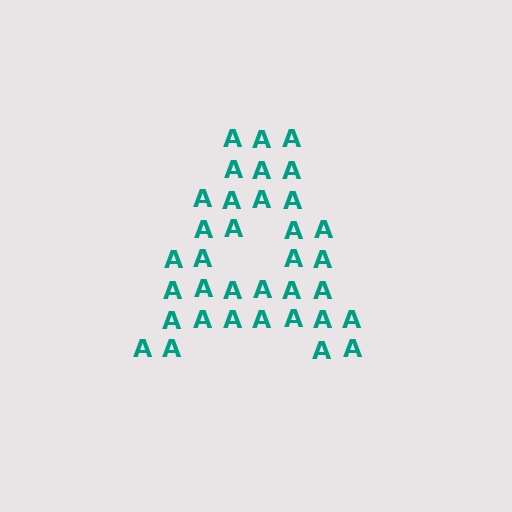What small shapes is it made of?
It is made of small letter A's.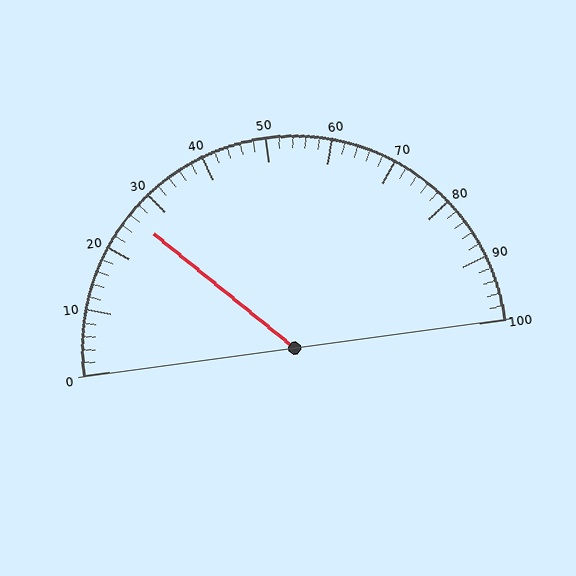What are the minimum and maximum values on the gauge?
The gauge ranges from 0 to 100.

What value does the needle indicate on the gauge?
The needle indicates approximately 26.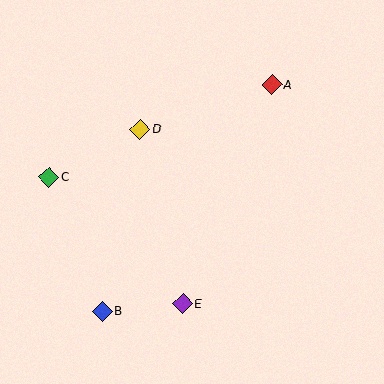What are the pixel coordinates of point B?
Point B is at (102, 311).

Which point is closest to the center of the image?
Point D at (140, 129) is closest to the center.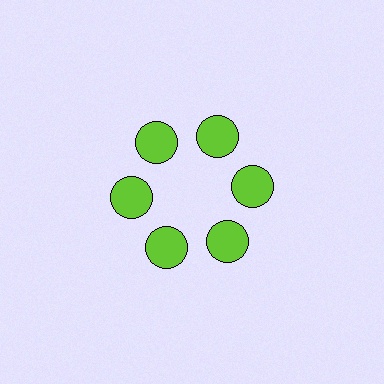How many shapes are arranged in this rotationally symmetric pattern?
There are 6 shapes, arranged in 6 groups of 1.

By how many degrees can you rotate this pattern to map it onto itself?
The pattern maps onto itself every 60 degrees of rotation.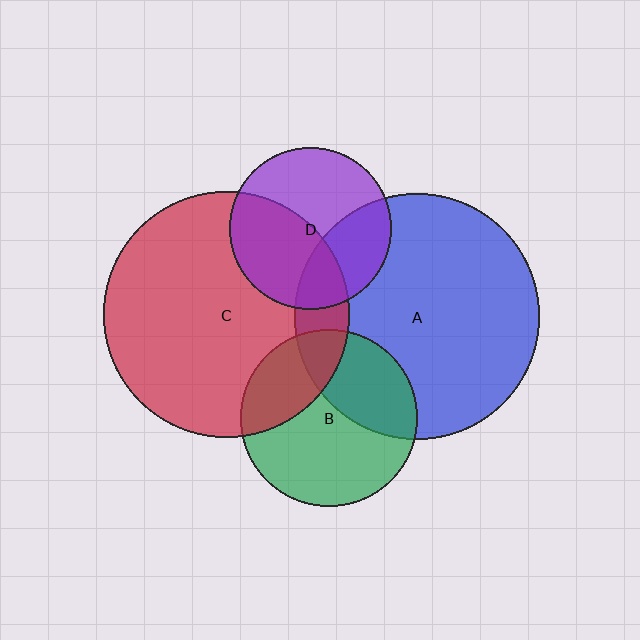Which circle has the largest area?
Circle C (red).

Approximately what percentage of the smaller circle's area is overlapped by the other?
Approximately 10%.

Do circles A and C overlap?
Yes.